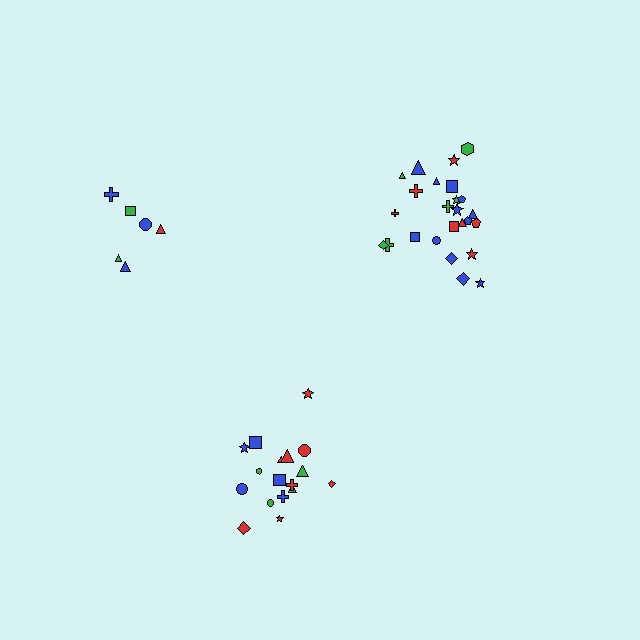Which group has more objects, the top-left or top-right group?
The top-right group.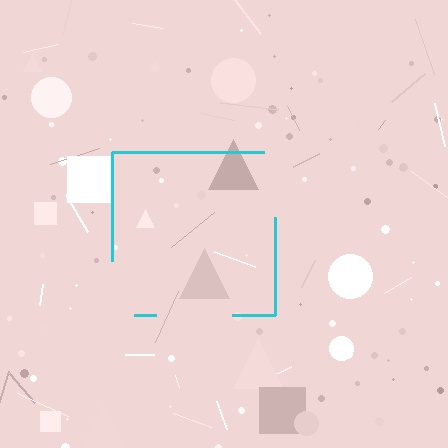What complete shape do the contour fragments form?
The contour fragments form a square.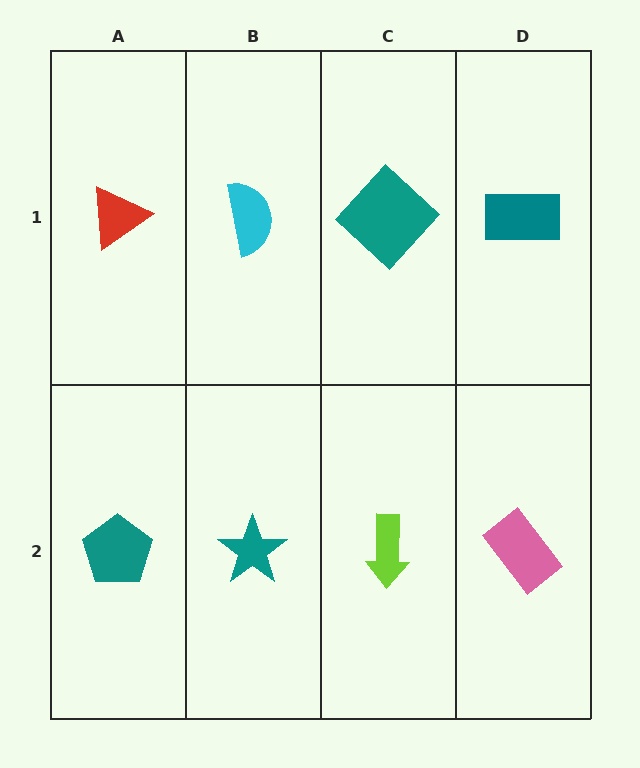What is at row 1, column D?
A teal rectangle.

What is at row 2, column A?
A teal pentagon.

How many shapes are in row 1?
4 shapes.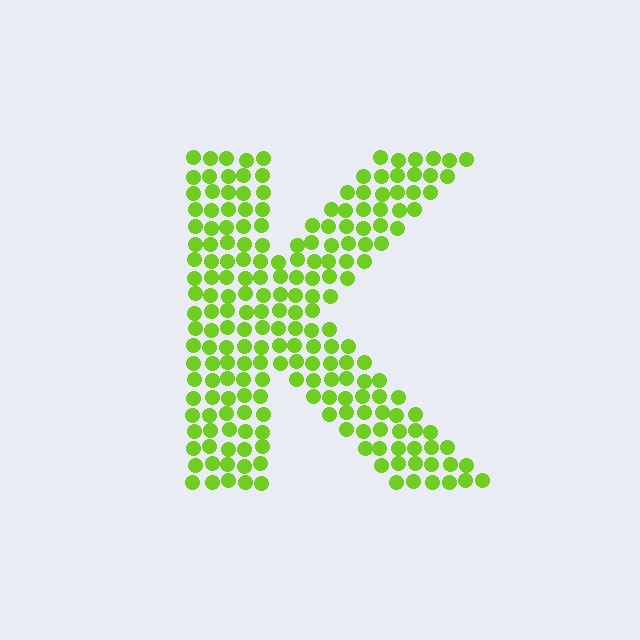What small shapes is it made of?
It is made of small circles.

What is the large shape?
The large shape is the letter K.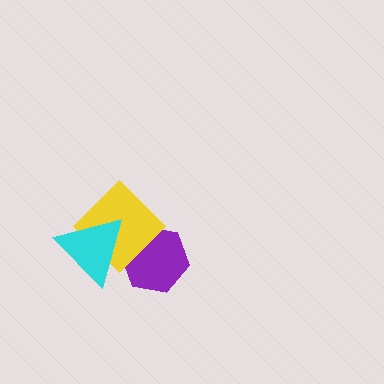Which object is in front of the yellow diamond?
The cyan triangle is in front of the yellow diamond.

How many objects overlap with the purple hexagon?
2 objects overlap with the purple hexagon.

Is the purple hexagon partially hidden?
Yes, it is partially covered by another shape.